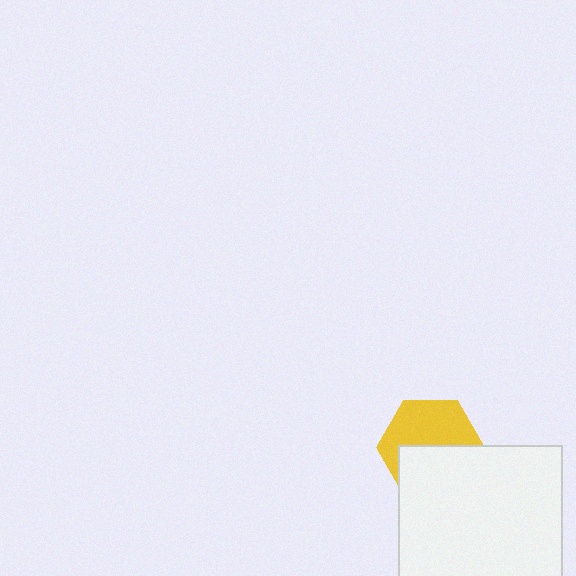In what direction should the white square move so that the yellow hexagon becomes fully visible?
The white square should move down. That is the shortest direction to clear the overlap and leave the yellow hexagon fully visible.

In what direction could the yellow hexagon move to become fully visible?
The yellow hexagon could move up. That would shift it out from behind the white square entirely.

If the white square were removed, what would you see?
You would see the complete yellow hexagon.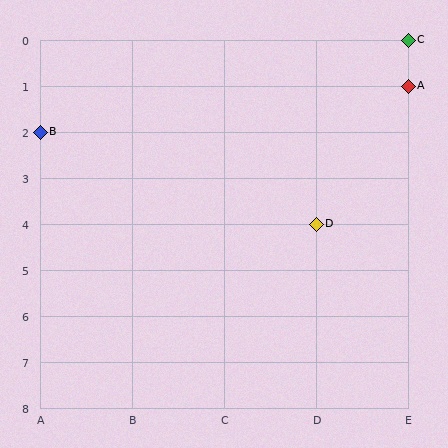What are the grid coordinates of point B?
Point B is at grid coordinates (A, 2).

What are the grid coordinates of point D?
Point D is at grid coordinates (D, 4).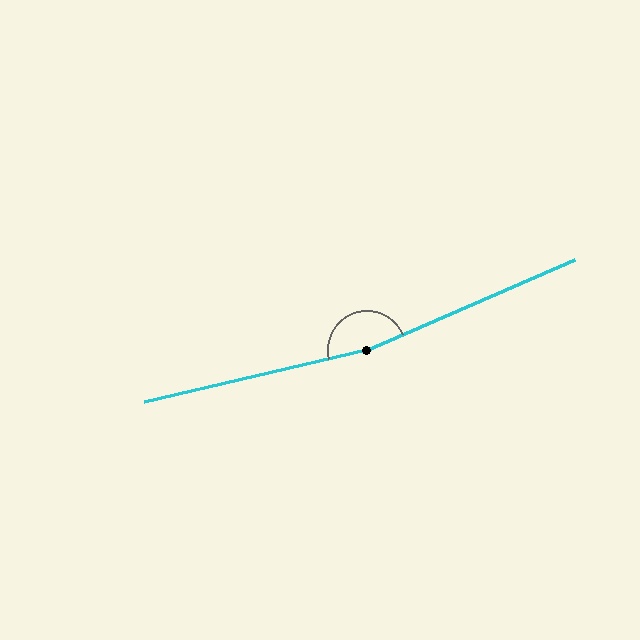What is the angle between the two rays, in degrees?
Approximately 170 degrees.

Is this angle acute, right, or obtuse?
It is obtuse.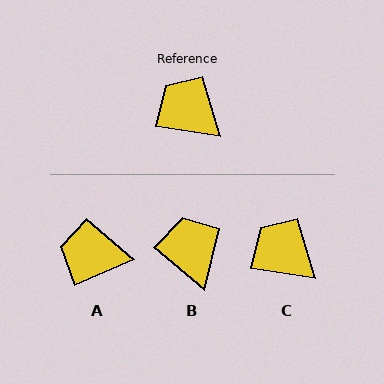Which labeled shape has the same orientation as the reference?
C.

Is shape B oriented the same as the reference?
No, it is off by about 31 degrees.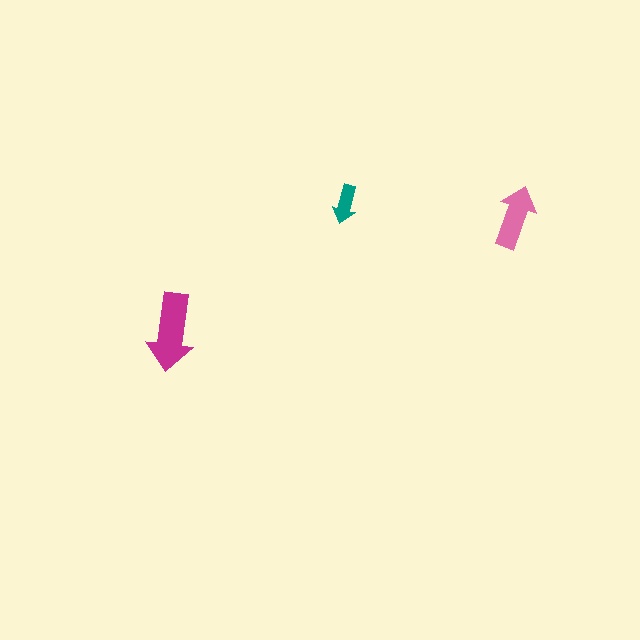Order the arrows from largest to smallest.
the magenta one, the pink one, the teal one.